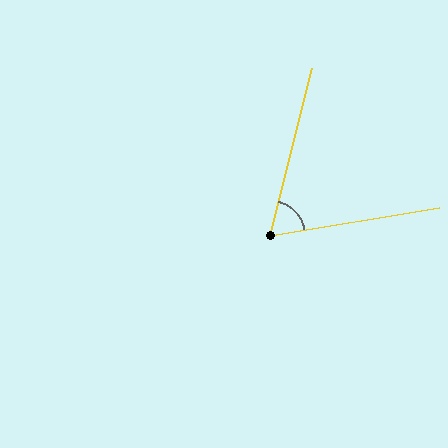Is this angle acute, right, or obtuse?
It is acute.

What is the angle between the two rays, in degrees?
Approximately 66 degrees.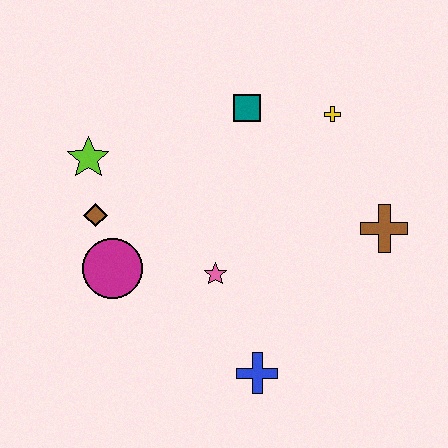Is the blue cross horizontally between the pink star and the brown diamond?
No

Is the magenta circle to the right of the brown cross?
No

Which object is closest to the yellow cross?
The teal square is closest to the yellow cross.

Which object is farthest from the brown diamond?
The brown cross is farthest from the brown diamond.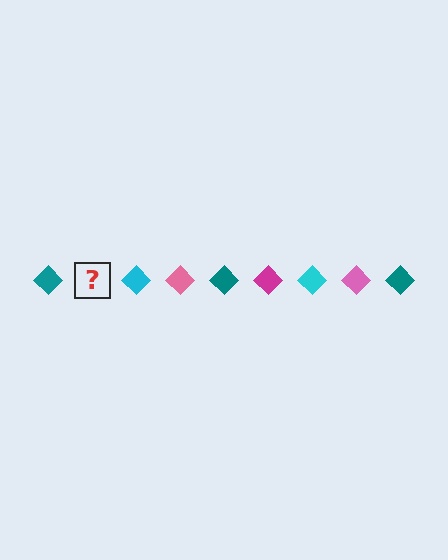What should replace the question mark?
The question mark should be replaced with a magenta diamond.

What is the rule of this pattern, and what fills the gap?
The rule is that the pattern cycles through teal, magenta, cyan, pink diamonds. The gap should be filled with a magenta diamond.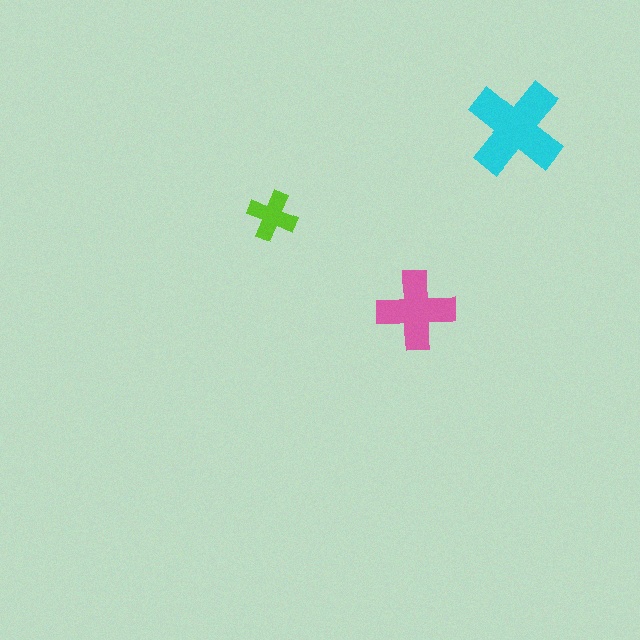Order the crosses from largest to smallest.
the cyan one, the pink one, the lime one.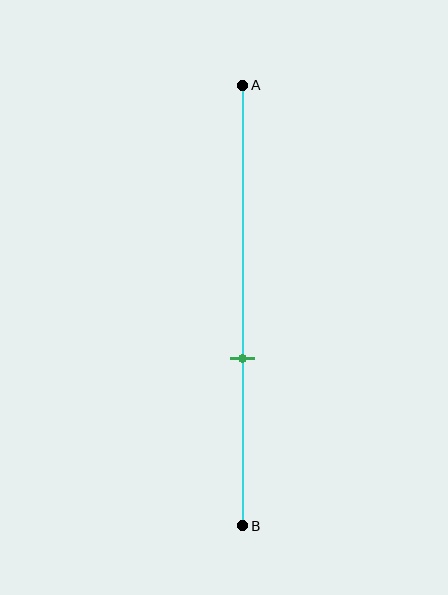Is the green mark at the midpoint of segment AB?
No, the mark is at about 60% from A, not at the 50% midpoint.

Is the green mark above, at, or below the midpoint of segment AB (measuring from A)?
The green mark is below the midpoint of segment AB.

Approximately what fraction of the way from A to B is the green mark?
The green mark is approximately 60% of the way from A to B.